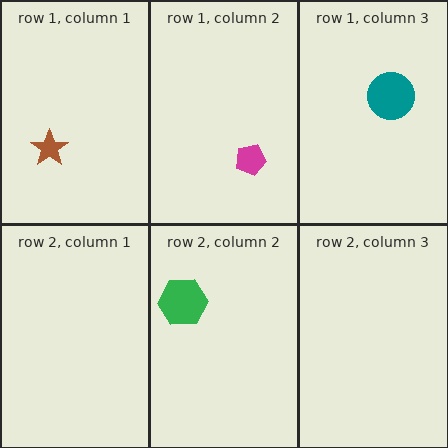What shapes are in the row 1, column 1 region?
The brown star.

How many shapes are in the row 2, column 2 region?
1.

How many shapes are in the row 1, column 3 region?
1.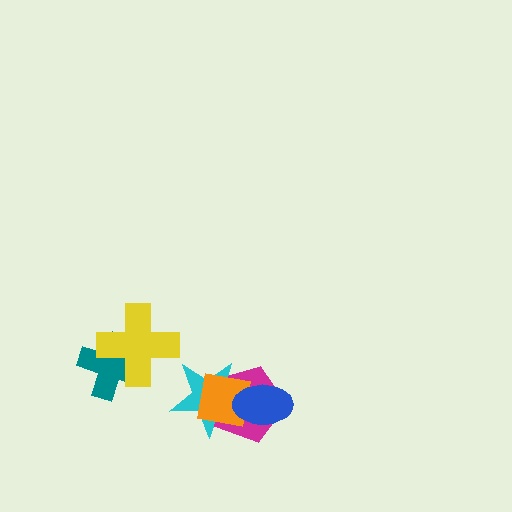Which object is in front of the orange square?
The blue ellipse is in front of the orange square.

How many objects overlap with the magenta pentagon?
3 objects overlap with the magenta pentagon.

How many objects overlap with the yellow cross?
1 object overlaps with the yellow cross.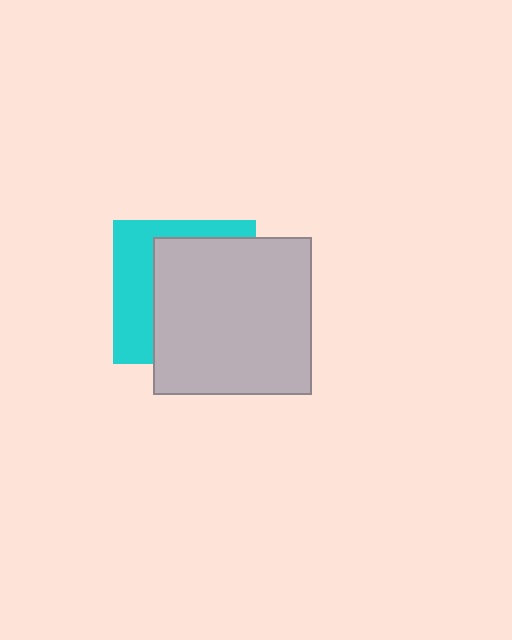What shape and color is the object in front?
The object in front is a light gray square.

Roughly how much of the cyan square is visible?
A small part of it is visible (roughly 37%).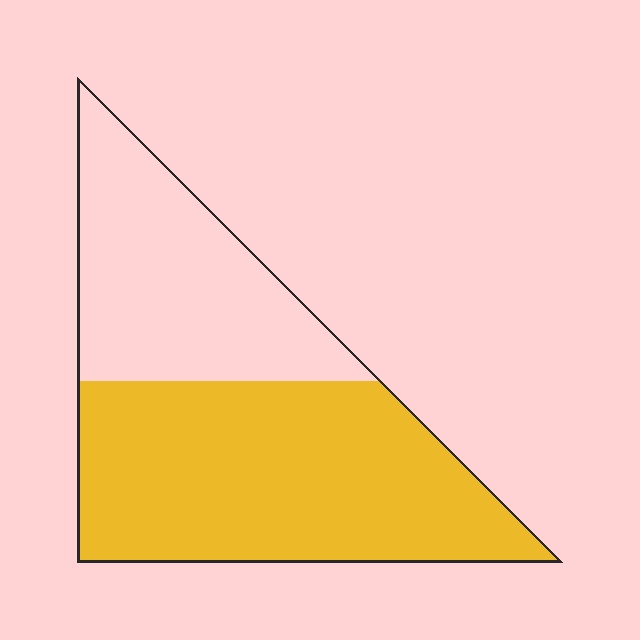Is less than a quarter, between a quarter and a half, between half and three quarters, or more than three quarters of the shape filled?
Between half and three quarters.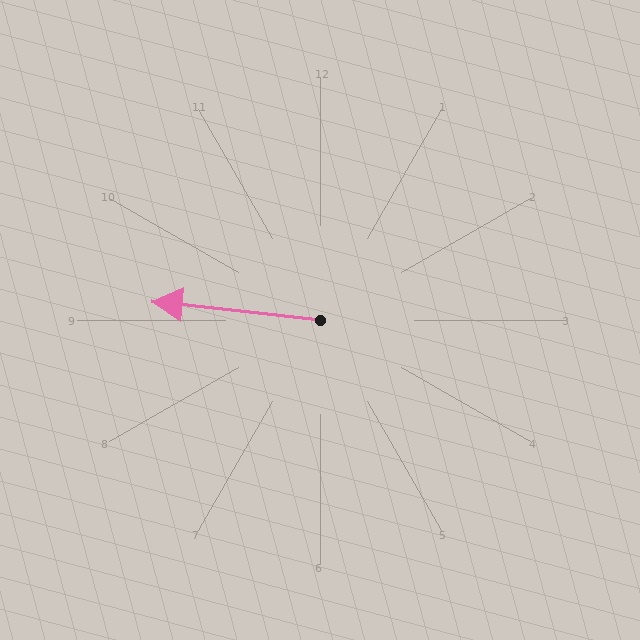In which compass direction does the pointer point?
West.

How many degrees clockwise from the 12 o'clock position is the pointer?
Approximately 276 degrees.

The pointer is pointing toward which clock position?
Roughly 9 o'clock.